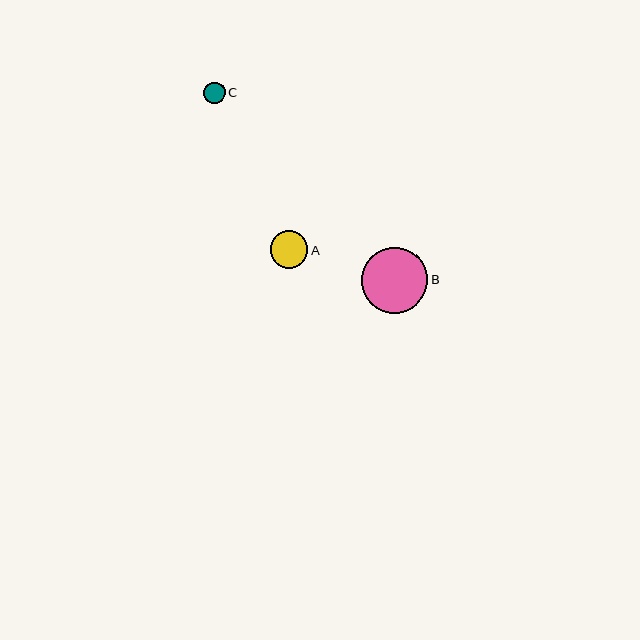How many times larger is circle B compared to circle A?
Circle B is approximately 1.8 times the size of circle A.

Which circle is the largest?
Circle B is the largest with a size of approximately 67 pixels.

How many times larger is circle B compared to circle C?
Circle B is approximately 3.1 times the size of circle C.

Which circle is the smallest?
Circle C is the smallest with a size of approximately 22 pixels.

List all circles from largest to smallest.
From largest to smallest: B, A, C.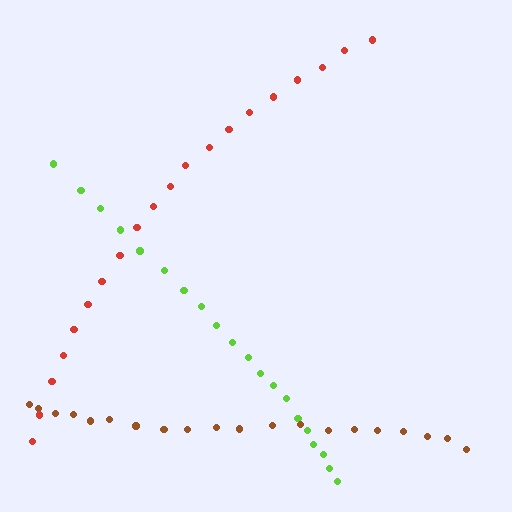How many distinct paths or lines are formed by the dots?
There are 3 distinct paths.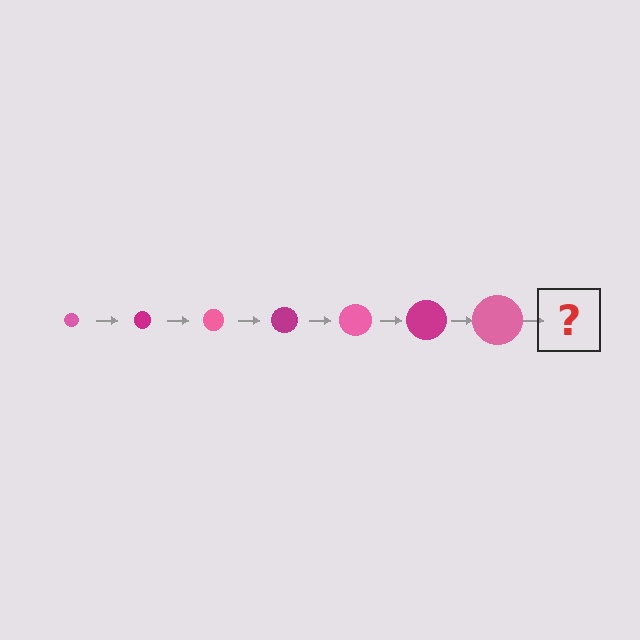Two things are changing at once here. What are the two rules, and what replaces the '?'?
The two rules are that the circle grows larger each step and the color cycles through pink and magenta. The '?' should be a magenta circle, larger than the previous one.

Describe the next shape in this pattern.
It should be a magenta circle, larger than the previous one.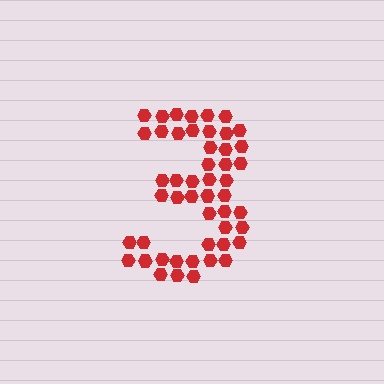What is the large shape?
The large shape is the digit 3.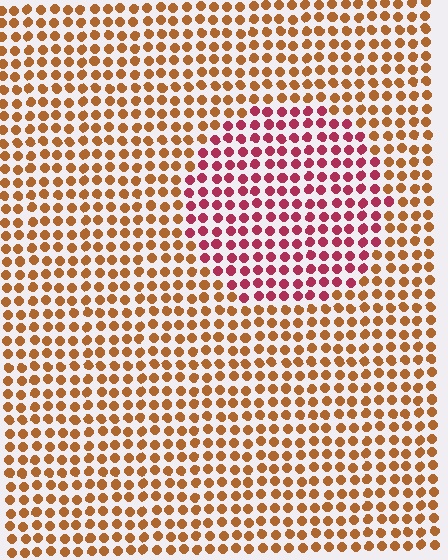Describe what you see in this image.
The image is filled with small brown elements in a uniform arrangement. A circle-shaped region is visible where the elements are tinted to a slightly different hue, forming a subtle color boundary.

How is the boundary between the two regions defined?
The boundary is defined purely by a slight shift in hue (about 46 degrees). Spacing, size, and orientation are identical on both sides.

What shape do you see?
I see a circle.